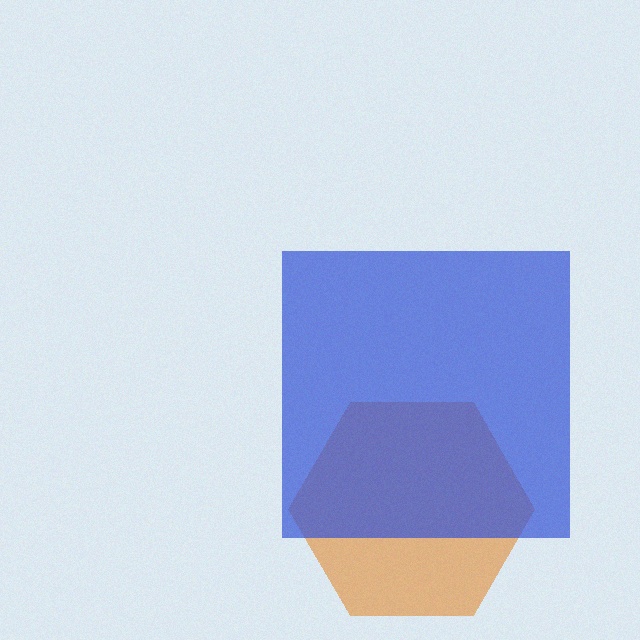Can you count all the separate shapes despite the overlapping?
Yes, there are 2 separate shapes.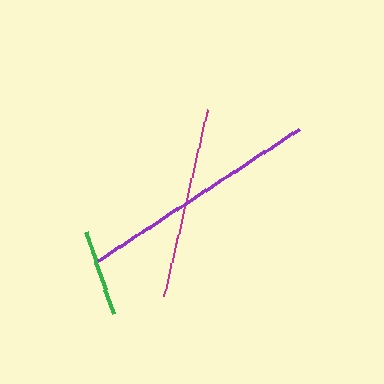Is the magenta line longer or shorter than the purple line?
The purple line is longer than the magenta line.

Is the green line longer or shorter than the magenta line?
The magenta line is longer than the green line.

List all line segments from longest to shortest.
From longest to shortest: purple, magenta, green.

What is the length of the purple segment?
The purple segment is approximately 241 pixels long.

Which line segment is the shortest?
The green line is the shortest at approximately 86 pixels.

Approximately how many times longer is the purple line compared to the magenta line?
The purple line is approximately 1.3 times the length of the magenta line.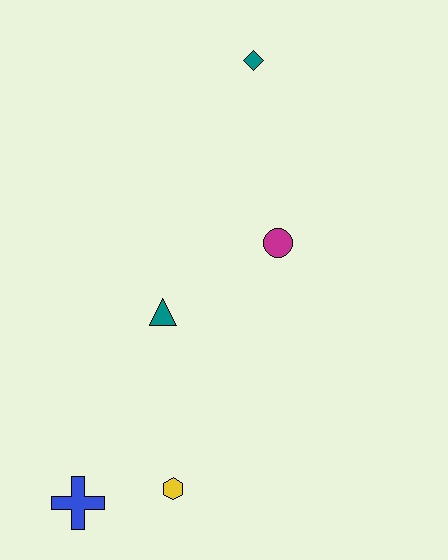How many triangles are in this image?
There is 1 triangle.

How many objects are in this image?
There are 5 objects.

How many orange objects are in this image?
There are no orange objects.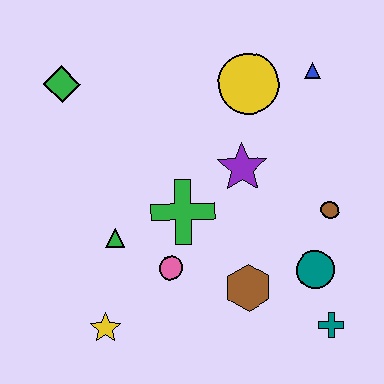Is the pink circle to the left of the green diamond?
No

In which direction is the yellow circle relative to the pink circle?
The yellow circle is above the pink circle.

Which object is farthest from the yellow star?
The blue triangle is farthest from the yellow star.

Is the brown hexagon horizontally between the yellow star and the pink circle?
No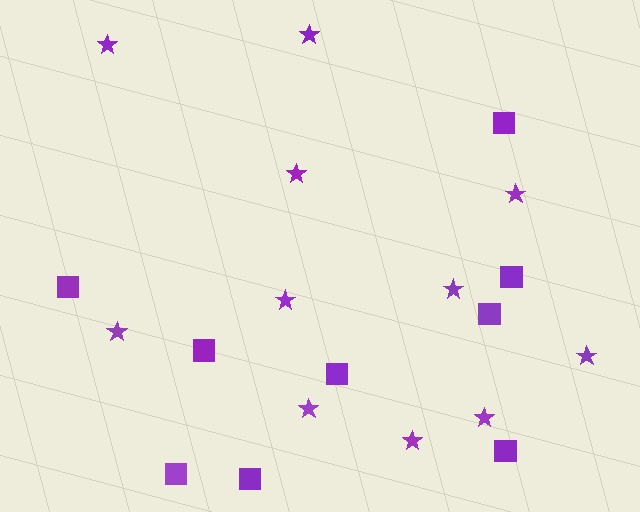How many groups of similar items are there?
There are 2 groups: one group of squares (9) and one group of stars (11).